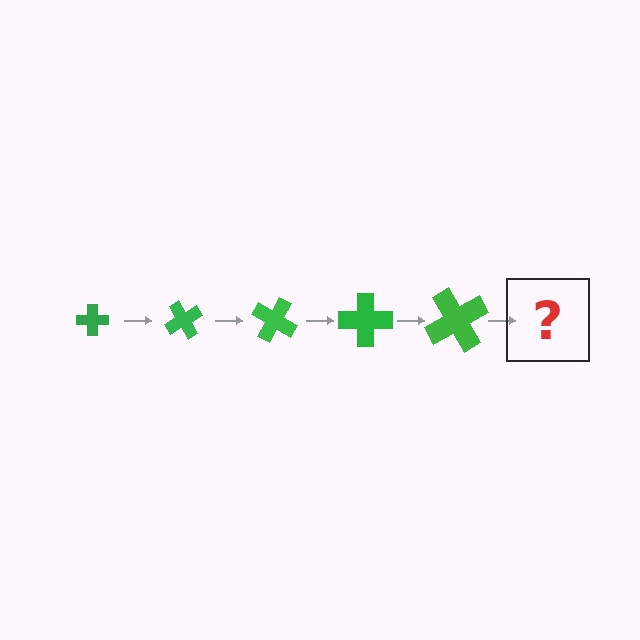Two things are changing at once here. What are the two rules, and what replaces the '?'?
The two rules are that the cross grows larger each step and it rotates 60 degrees each step. The '?' should be a cross, larger than the previous one and rotated 300 degrees from the start.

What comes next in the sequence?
The next element should be a cross, larger than the previous one and rotated 300 degrees from the start.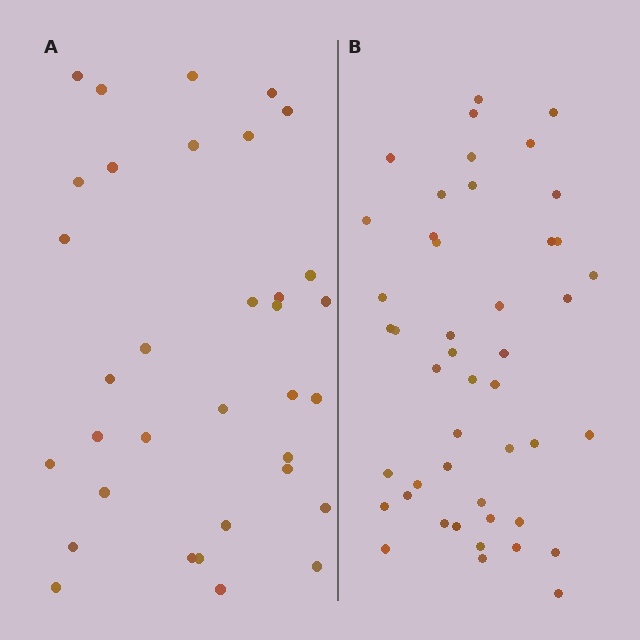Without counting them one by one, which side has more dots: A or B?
Region B (the right region) has more dots.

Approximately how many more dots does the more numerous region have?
Region B has roughly 12 or so more dots than region A.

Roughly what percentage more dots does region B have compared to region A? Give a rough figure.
About 35% more.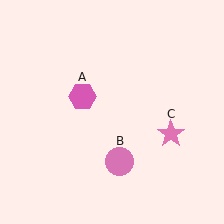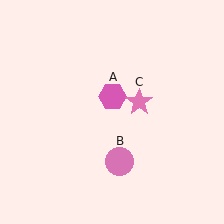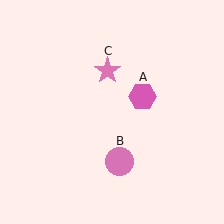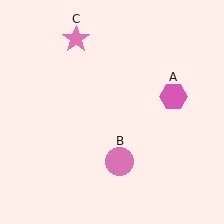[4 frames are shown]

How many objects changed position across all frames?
2 objects changed position: pink hexagon (object A), pink star (object C).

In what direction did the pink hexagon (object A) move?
The pink hexagon (object A) moved right.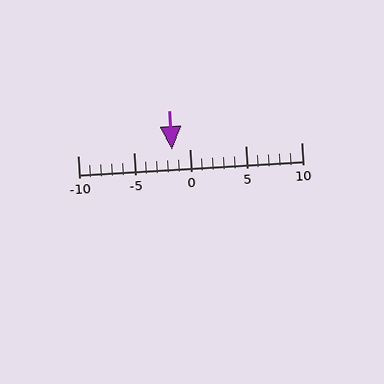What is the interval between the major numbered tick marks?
The major tick marks are spaced 5 units apart.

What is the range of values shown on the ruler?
The ruler shows values from -10 to 10.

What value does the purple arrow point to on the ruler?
The purple arrow points to approximately -2.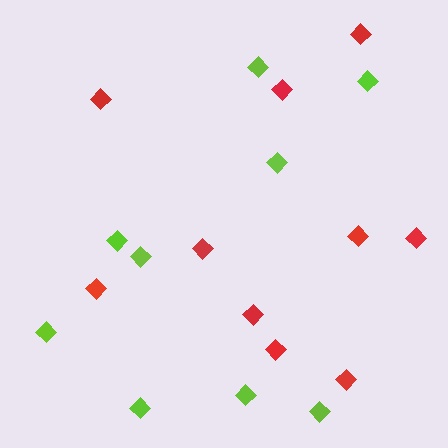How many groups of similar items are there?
There are 2 groups: one group of red diamonds (10) and one group of lime diamonds (9).